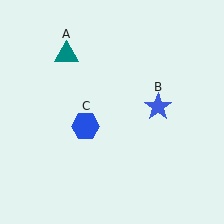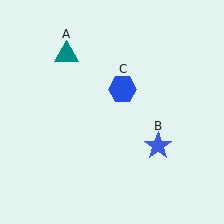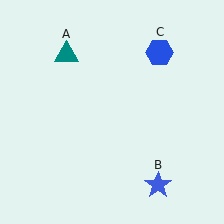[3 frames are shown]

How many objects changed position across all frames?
2 objects changed position: blue star (object B), blue hexagon (object C).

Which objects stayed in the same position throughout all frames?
Teal triangle (object A) remained stationary.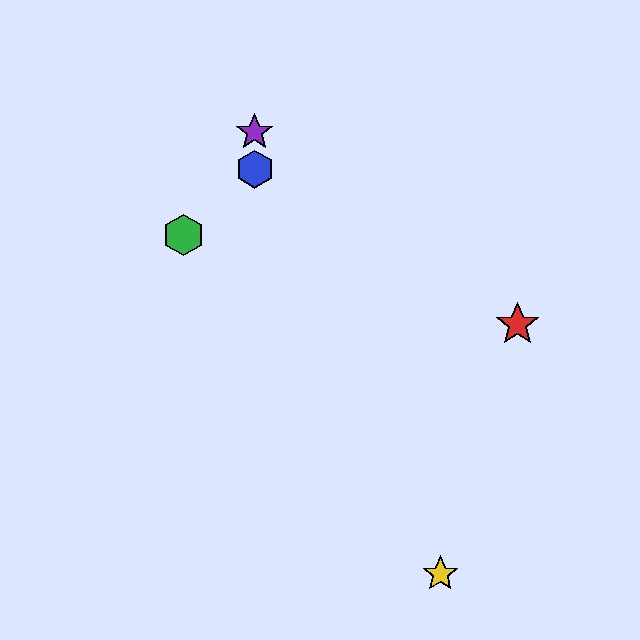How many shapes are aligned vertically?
2 shapes (the blue hexagon, the purple star) are aligned vertically.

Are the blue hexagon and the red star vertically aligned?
No, the blue hexagon is at x≈255 and the red star is at x≈518.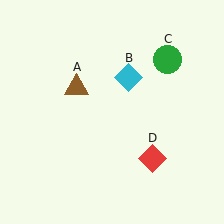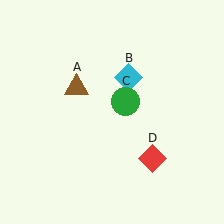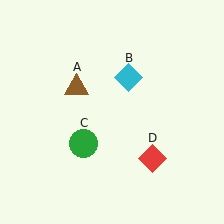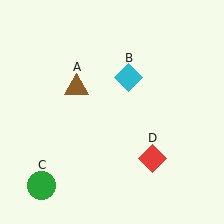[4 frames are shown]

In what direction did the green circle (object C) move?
The green circle (object C) moved down and to the left.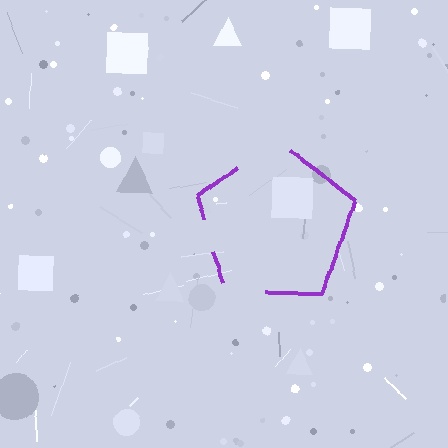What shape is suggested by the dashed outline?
The dashed outline suggests a pentagon.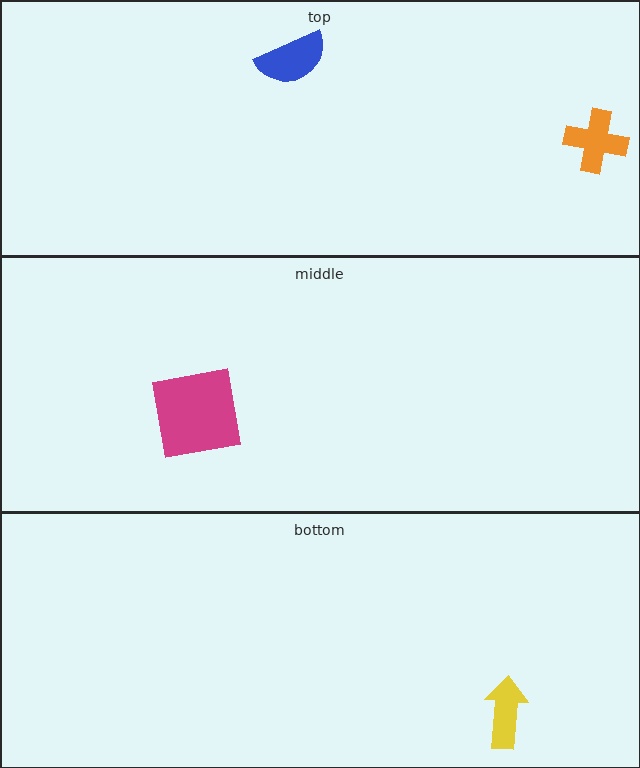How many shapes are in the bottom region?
1.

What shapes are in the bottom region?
The yellow arrow.